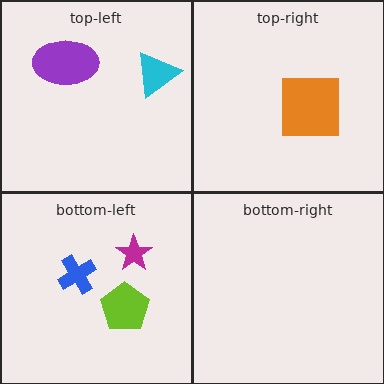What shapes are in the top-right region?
The orange square.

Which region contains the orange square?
The top-right region.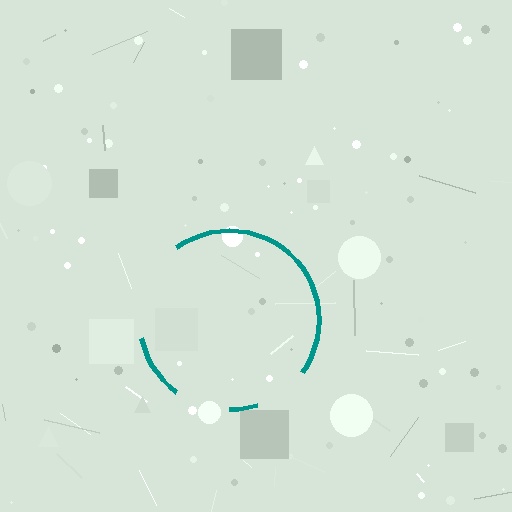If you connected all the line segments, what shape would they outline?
They would outline a circle.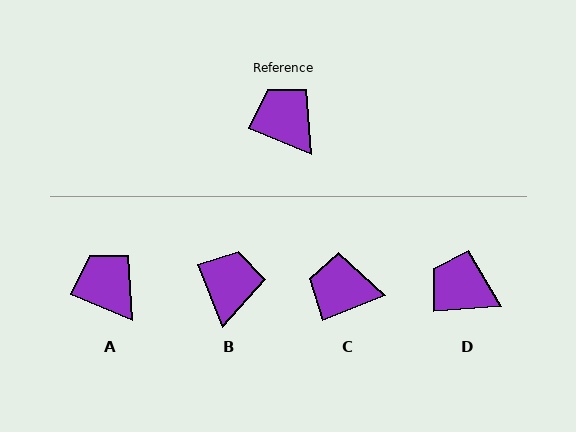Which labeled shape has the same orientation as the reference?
A.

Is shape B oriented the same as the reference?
No, it is off by about 46 degrees.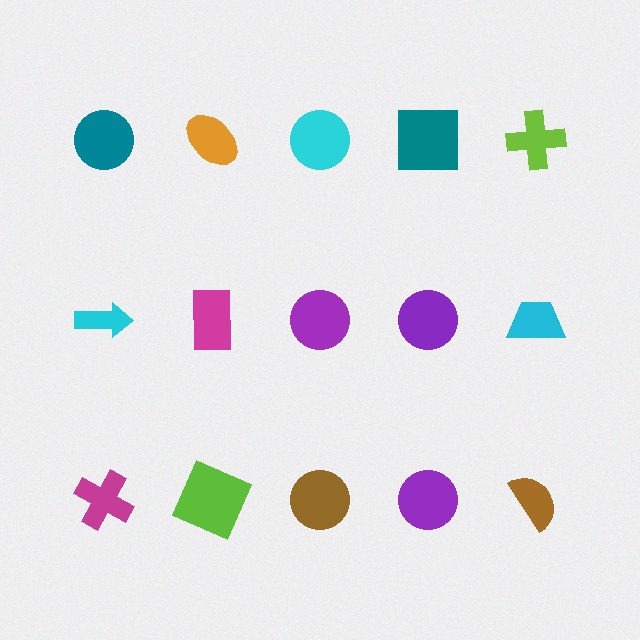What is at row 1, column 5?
A lime cross.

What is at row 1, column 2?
An orange ellipse.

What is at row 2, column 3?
A purple circle.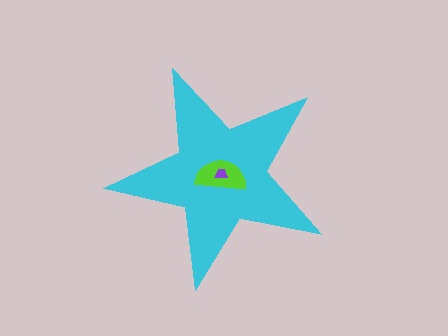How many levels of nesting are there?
3.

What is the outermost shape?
The cyan star.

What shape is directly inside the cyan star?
The lime semicircle.